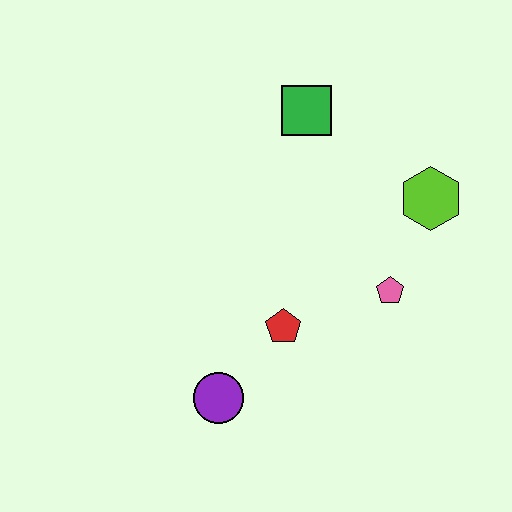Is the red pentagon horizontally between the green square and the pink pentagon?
No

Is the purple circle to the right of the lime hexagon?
No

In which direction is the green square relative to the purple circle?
The green square is above the purple circle.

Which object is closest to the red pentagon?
The purple circle is closest to the red pentagon.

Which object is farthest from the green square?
The purple circle is farthest from the green square.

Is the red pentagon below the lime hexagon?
Yes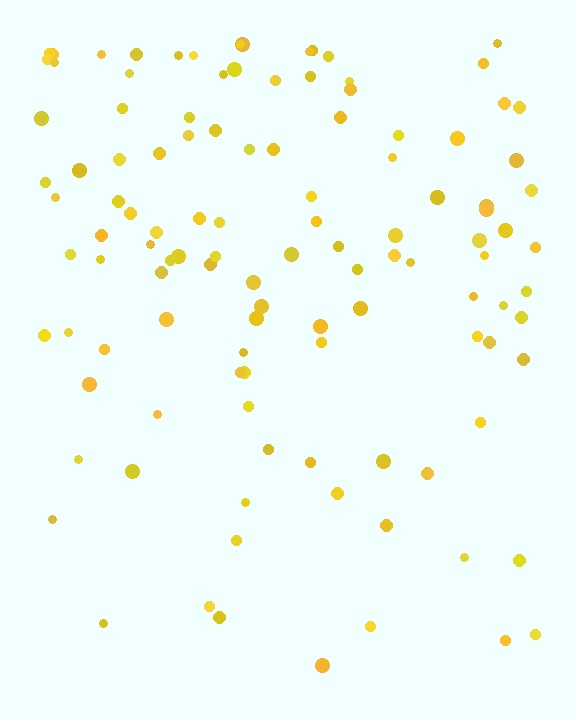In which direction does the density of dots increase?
From bottom to top, with the top side densest.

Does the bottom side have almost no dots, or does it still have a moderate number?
Still a moderate number, just noticeably fewer than the top.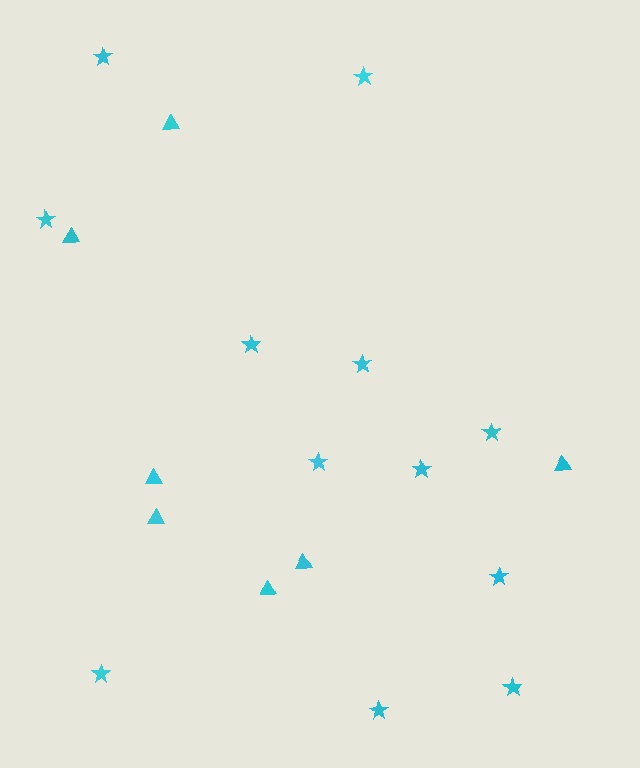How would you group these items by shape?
There are 2 groups: one group of stars (12) and one group of triangles (7).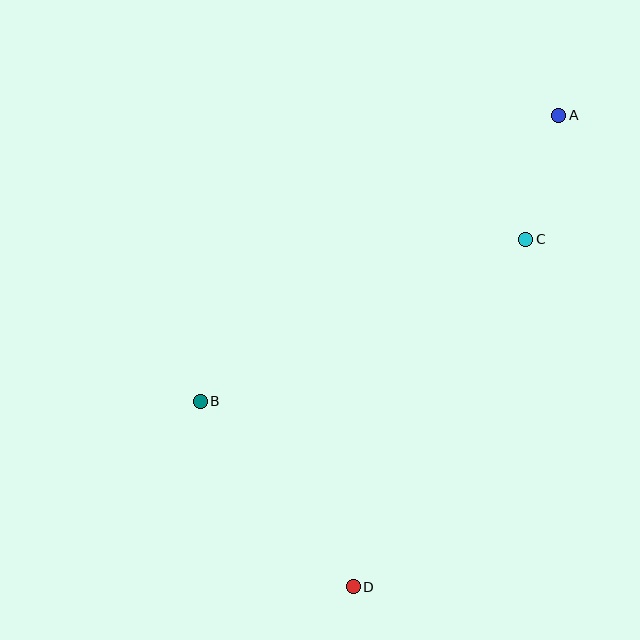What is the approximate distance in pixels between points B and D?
The distance between B and D is approximately 240 pixels.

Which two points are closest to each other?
Points A and C are closest to each other.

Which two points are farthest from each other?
Points A and D are farthest from each other.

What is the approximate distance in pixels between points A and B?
The distance between A and B is approximately 459 pixels.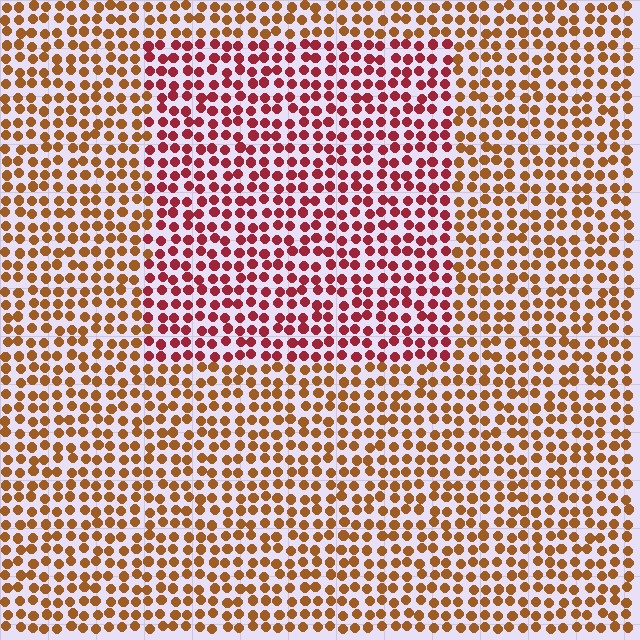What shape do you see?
I see a rectangle.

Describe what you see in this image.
The image is filled with small brown elements in a uniform arrangement. A rectangle-shaped region is visible where the elements are tinted to a slightly different hue, forming a subtle color boundary.